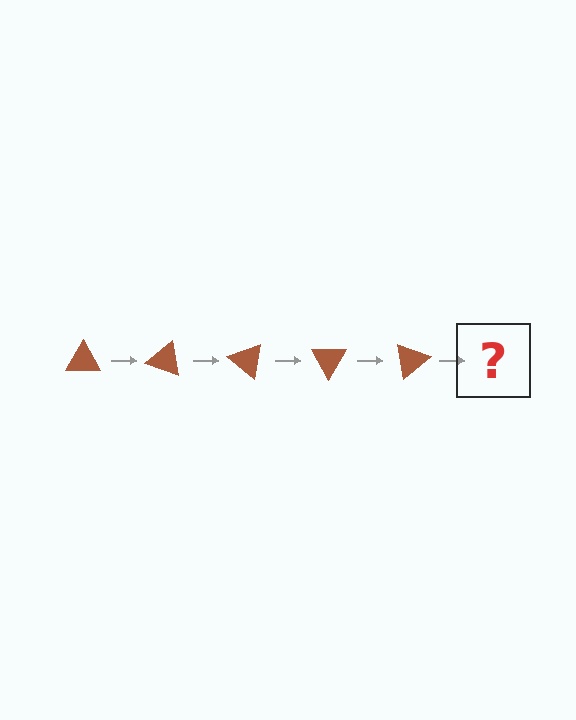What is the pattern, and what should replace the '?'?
The pattern is that the triangle rotates 20 degrees each step. The '?' should be a brown triangle rotated 100 degrees.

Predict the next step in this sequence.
The next step is a brown triangle rotated 100 degrees.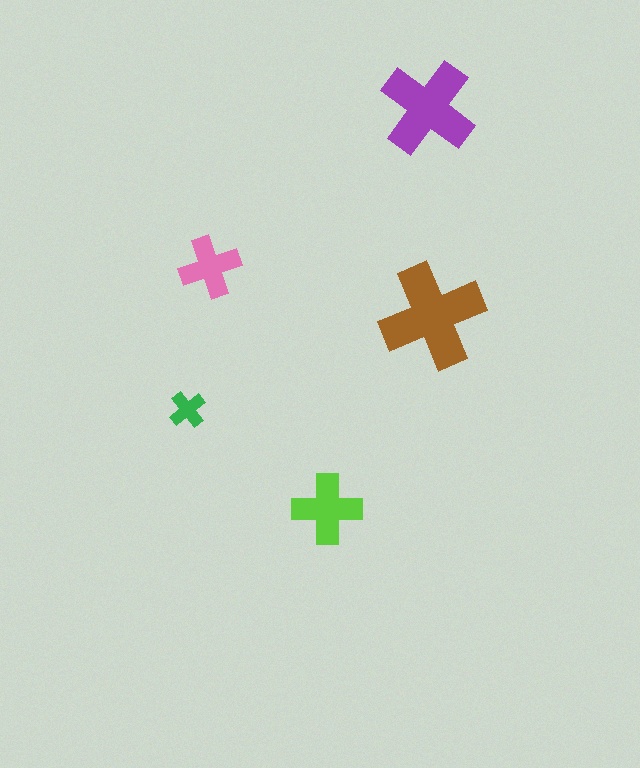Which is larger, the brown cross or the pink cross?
The brown one.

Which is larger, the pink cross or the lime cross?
The lime one.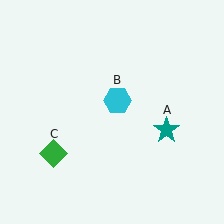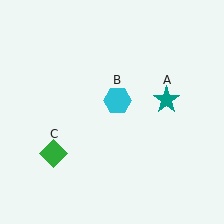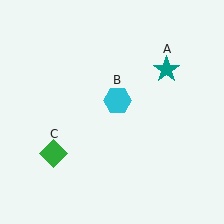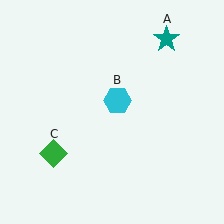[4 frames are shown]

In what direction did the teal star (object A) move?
The teal star (object A) moved up.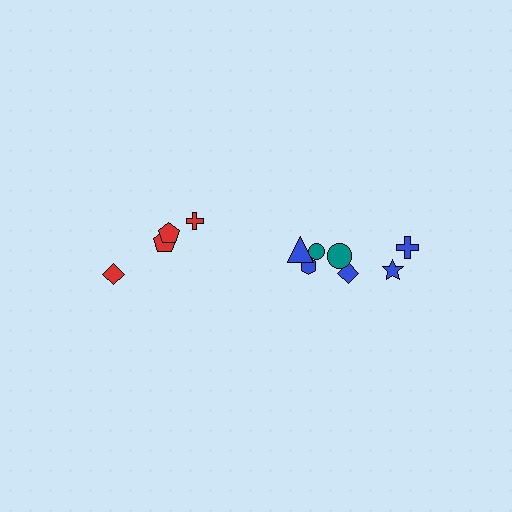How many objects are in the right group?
There are 7 objects.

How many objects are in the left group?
There are 4 objects.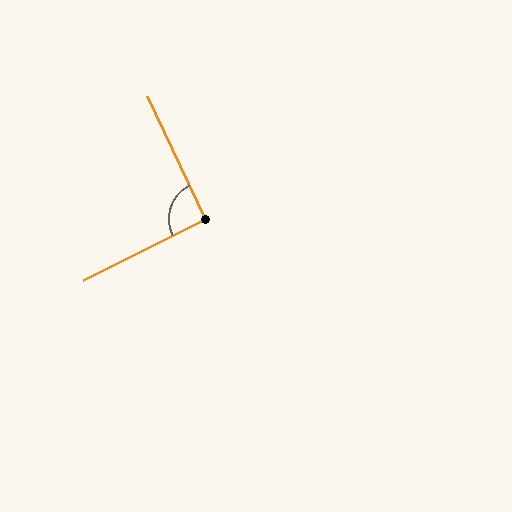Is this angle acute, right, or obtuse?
It is approximately a right angle.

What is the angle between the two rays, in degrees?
Approximately 91 degrees.